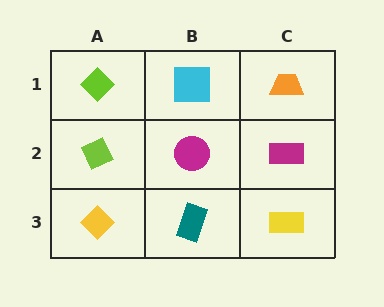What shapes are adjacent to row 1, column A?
A lime diamond (row 2, column A), a cyan square (row 1, column B).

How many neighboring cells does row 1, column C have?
2.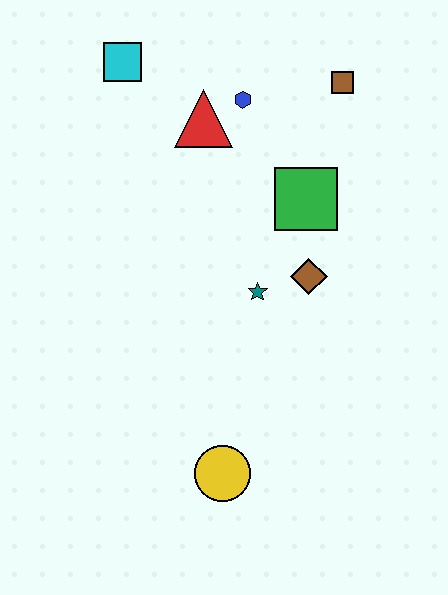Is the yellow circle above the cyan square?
No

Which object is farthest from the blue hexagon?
The yellow circle is farthest from the blue hexagon.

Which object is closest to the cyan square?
The red triangle is closest to the cyan square.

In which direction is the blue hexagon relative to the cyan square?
The blue hexagon is to the right of the cyan square.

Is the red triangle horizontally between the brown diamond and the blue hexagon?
No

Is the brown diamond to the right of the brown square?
No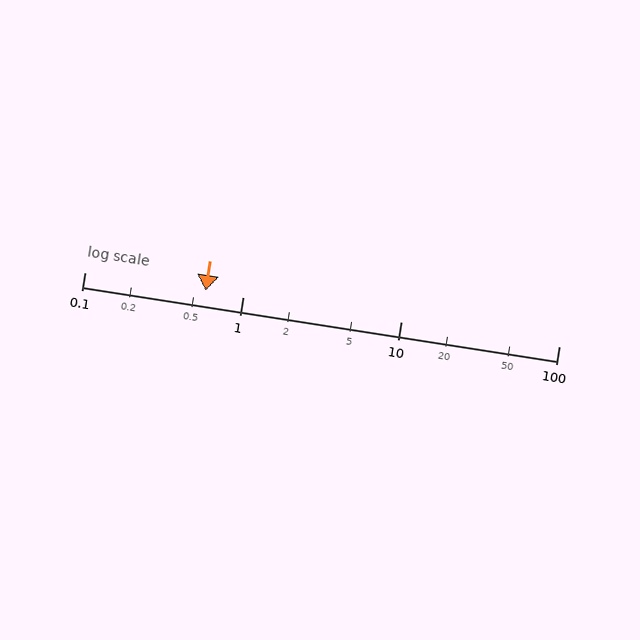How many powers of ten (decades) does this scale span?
The scale spans 3 decades, from 0.1 to 100.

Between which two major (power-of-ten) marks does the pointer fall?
The pointer is between 0.1 and 1.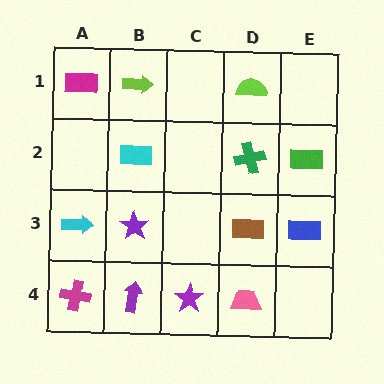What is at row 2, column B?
A cyan rectangle.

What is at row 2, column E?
A green rectangle.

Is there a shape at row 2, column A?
No, that cell is empty.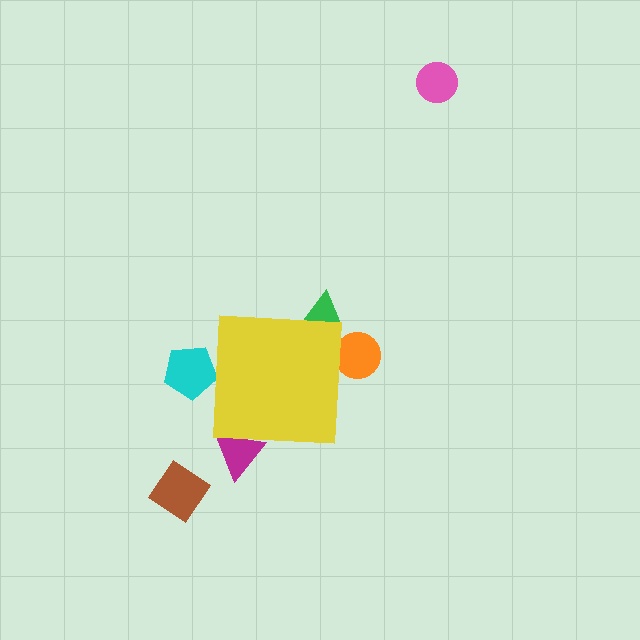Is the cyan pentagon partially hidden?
Yes, the cyan pentagon is partially hidden behind the yellow square.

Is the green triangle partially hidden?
Yes, the green triangle is partially hidden behind the yellow square.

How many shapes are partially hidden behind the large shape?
4 shapes are partially hidden.